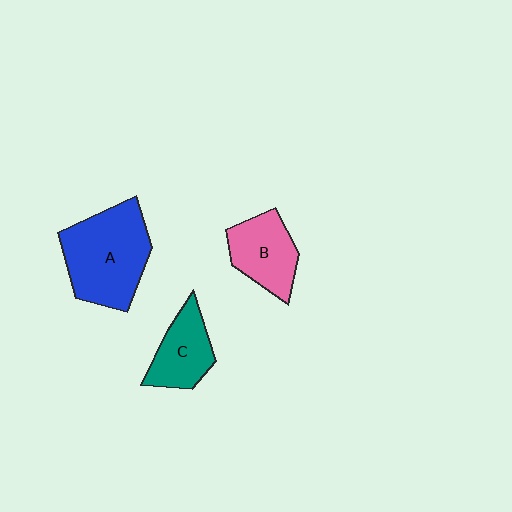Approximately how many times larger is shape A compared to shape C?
Approximately 1.8 times.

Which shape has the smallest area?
Shape C (teal).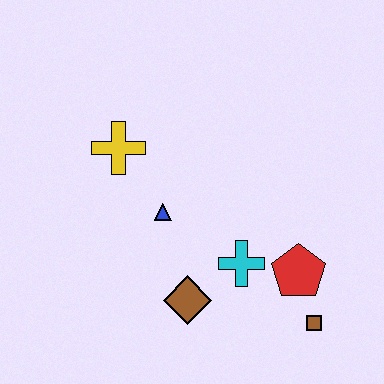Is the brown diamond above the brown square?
Yes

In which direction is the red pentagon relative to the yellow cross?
The red pentagon is to the right of the yellow cross.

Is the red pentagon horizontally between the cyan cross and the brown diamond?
No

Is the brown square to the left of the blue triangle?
No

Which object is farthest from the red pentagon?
The yellow cross is farthest from the red pentagon.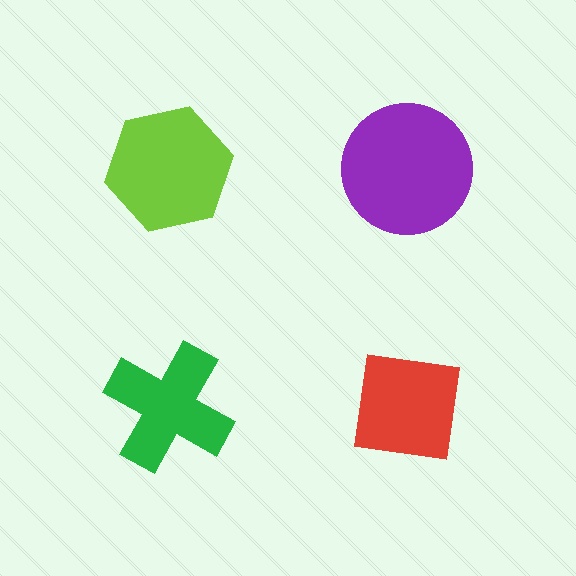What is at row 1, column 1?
A lime hexagon.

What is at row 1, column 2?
A purple circle.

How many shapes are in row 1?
2 shapes.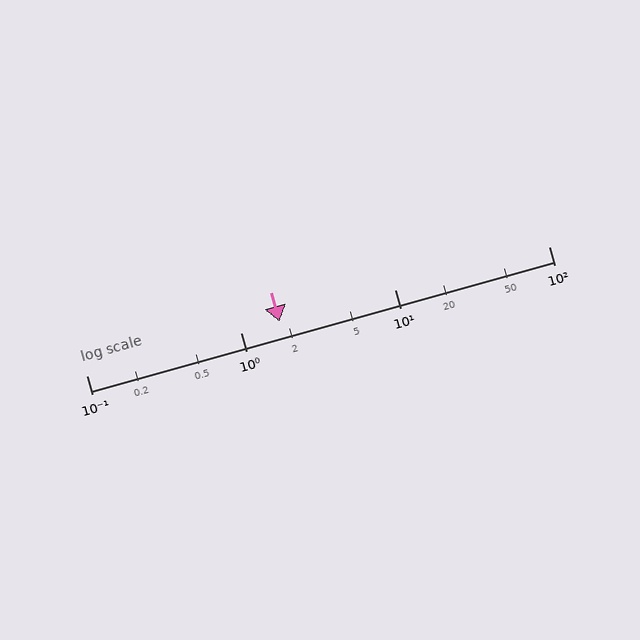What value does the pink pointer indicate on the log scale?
The pointer indicates approximately 1.8.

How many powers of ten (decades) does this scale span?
The scale spans 3 decades, from 0.1 to 100.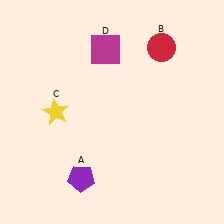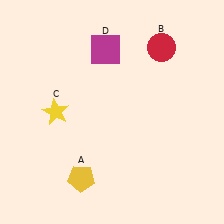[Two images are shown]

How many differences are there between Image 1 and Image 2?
There is 1 difference between the two images.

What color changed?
The pentagon (A) changed from purple in Image 1 to yellow in Image 2.